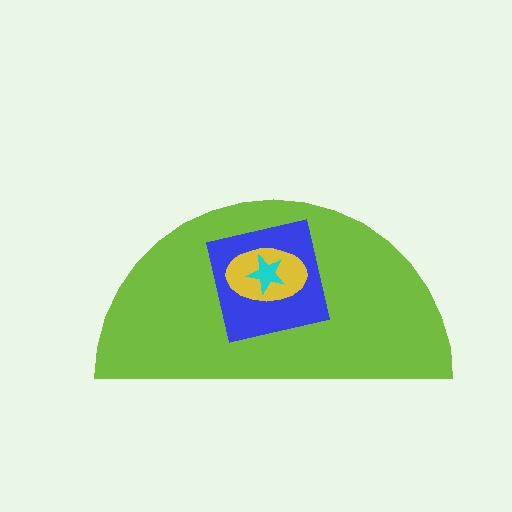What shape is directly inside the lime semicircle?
The blue square.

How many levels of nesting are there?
4.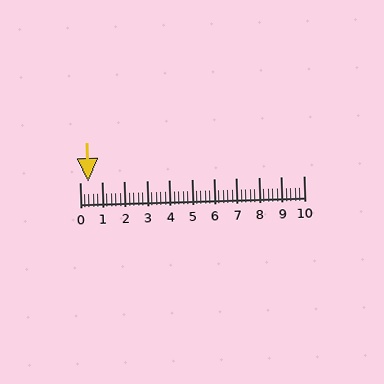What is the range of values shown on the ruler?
The ruler shows values from 0 to 10.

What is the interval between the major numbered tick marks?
The major tick marks are spaced 1 units apart.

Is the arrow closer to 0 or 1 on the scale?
The arrow is closer to 0.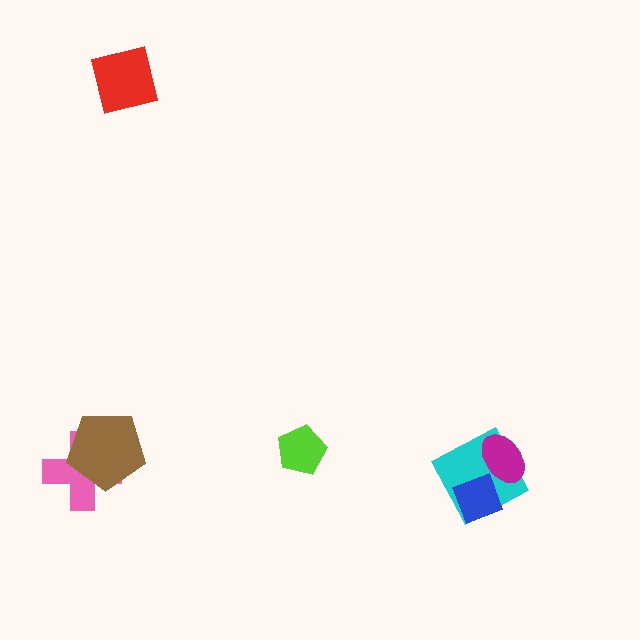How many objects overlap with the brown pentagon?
1 object overlaps with the brown pentagon.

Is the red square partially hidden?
No, no other shape covers it.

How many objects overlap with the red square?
0 objects overlap with the red square.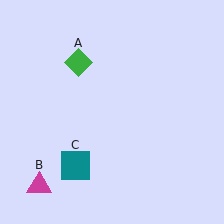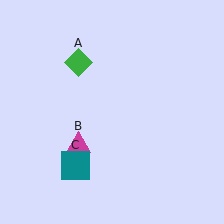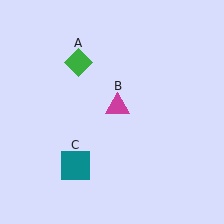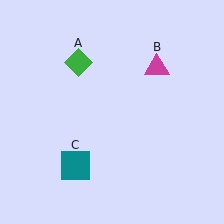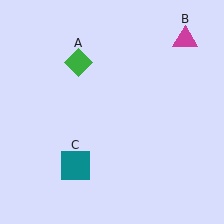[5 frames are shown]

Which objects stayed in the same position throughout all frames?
Green diamond (object A) and teal square (object C) remained stationary.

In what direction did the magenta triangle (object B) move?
The magenta triangle (object B) moved up and to the right.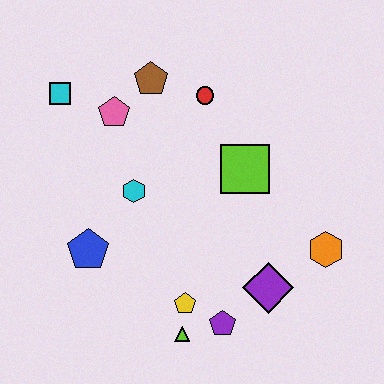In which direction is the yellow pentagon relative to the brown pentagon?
The yellow pentagon is below the brown pentagon.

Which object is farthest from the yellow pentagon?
The cyan square is farthest from the yellow pentagon.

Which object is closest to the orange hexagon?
The purple diamond is closest to the orange hexagon.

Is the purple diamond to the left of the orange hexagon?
Yes